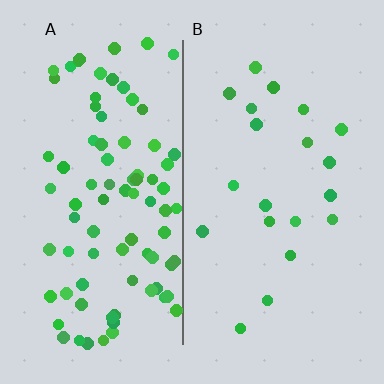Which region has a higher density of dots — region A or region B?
A (the left).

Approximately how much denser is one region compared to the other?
Approximately 4.3× — region A over region B.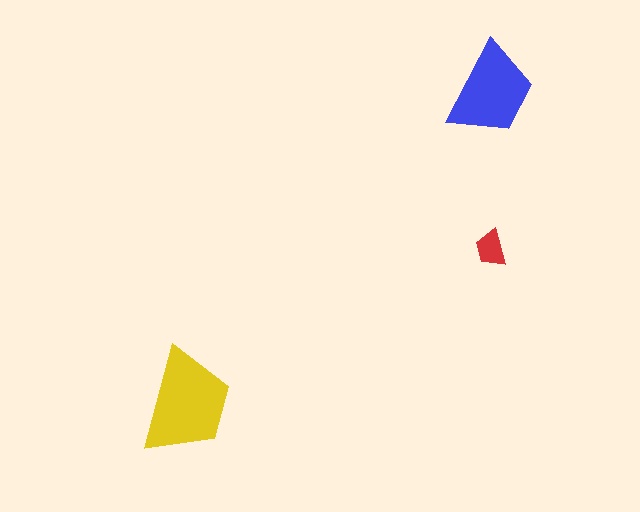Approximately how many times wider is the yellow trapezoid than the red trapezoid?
About 3 times wider.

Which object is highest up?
The blue trapezoid is topmost.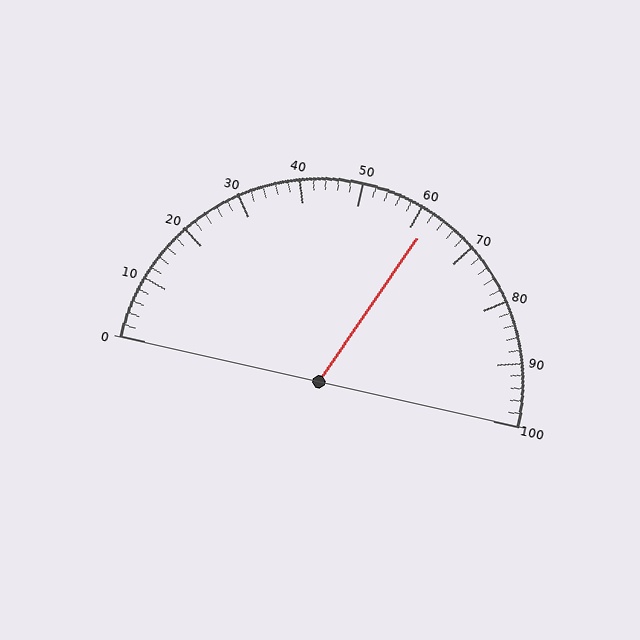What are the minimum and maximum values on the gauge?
The gauge ranges from 0 to 100.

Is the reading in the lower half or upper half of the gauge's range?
The reading is in the upper half of the range (0 to 100).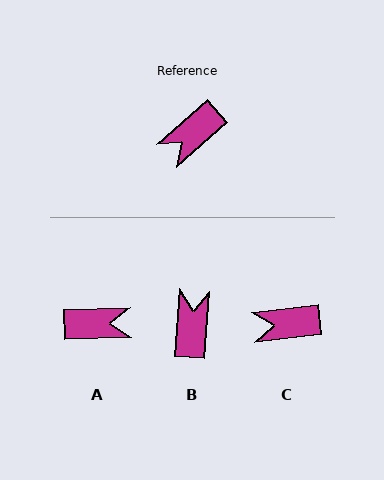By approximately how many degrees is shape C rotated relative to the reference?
Approximately 35 degrees clockwise.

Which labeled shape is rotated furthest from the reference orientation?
A, about 140 degrees away.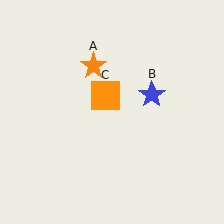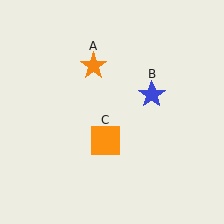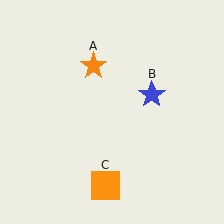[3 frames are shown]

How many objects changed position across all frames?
1 object changed position: orange square (object C).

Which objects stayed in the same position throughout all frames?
Orange star (object A) and blue star (object B) remained stationary.